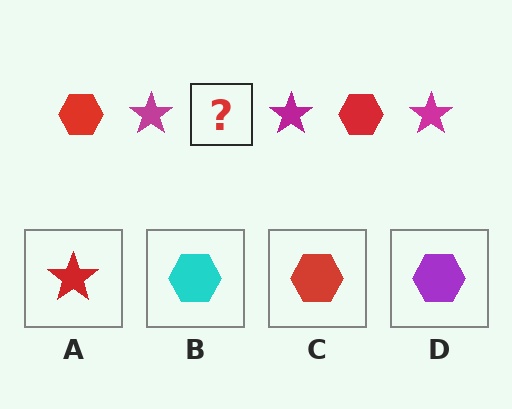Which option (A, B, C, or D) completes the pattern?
C.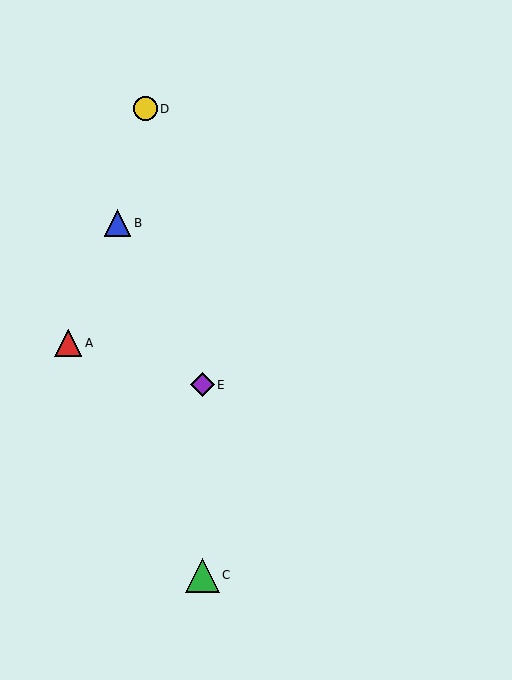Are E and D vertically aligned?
No, E is at x≈202 and D is at x≈145.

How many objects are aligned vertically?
2 objects (C, E) are aligned vertically.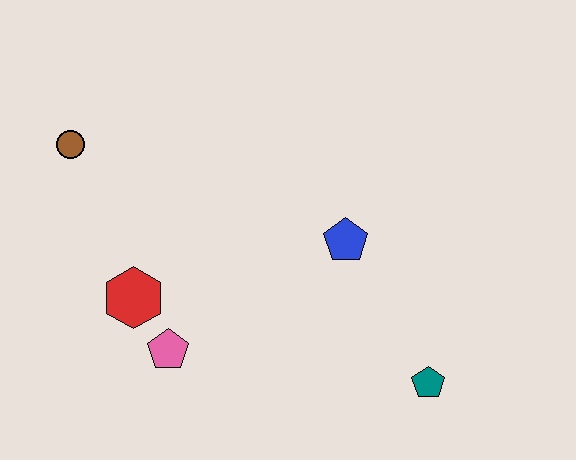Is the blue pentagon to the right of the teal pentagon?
No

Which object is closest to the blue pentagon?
The teal pentagon is closest to the blue pentagon.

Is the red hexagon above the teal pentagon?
Yes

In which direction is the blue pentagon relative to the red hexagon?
The blue pentagon is to the right of the red hexagon.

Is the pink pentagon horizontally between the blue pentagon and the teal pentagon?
No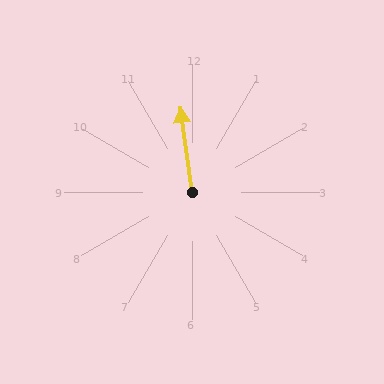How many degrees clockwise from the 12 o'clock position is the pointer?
Approximately 352 degrees.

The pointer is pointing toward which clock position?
Roughly 12 o'clock.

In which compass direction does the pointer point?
North.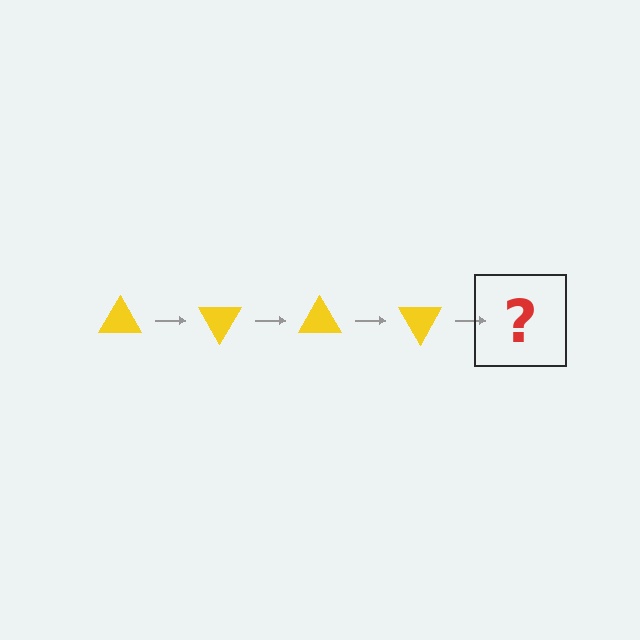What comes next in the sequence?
The next element should be a yellow triangle rotated 240 degrees.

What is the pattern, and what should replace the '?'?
The pattern is that the triangle rotates 60 degrees each step. The '?' should be a yellow triangle rotated 240 degrees.